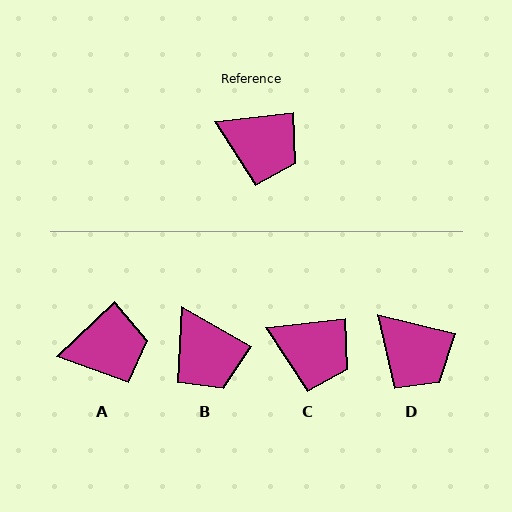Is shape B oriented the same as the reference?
No, it is off by about 36 degrees.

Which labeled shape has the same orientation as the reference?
C.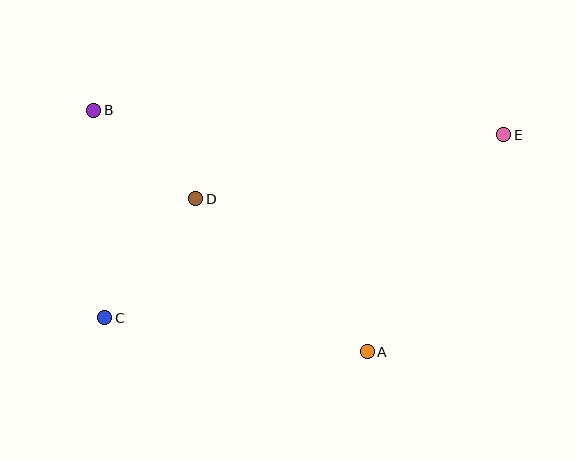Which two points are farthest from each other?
Points C and E are farthest from each other.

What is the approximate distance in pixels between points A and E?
The distance between A and E is approximately 257 pixels.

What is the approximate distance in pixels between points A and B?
The distance between A and B is approximately 365 pixels.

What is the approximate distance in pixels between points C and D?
The distance between C and D is approximately 150 pixels.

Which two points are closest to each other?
Points B and D are closest to each other.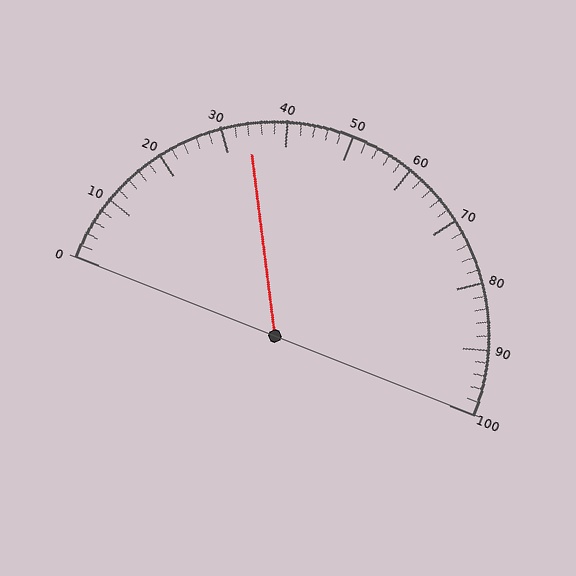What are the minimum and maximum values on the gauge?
The gauge ranges from 0 to 100.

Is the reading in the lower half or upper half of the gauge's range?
The reading is in the lower half of the range (0 to 100).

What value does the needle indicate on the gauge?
The needle indicates approximately 34.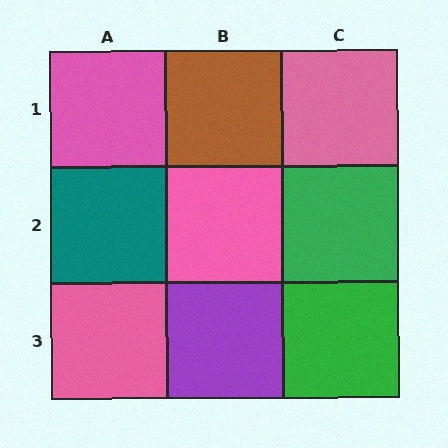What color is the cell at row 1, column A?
Pink.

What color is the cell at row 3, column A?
Pink.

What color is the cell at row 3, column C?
Green.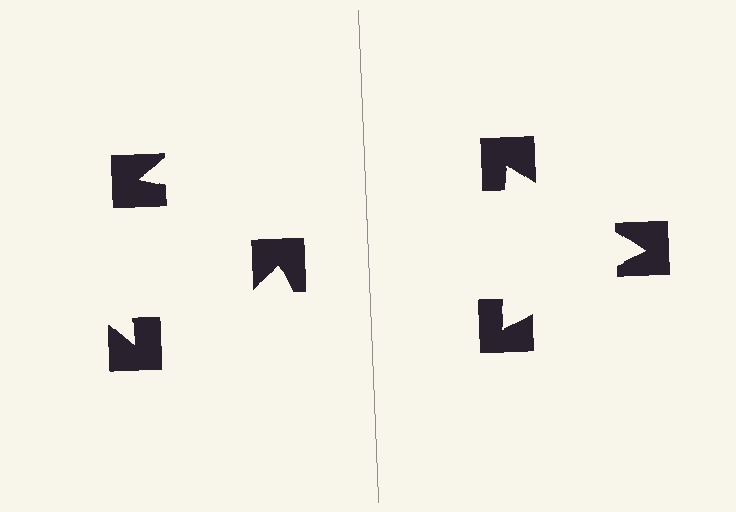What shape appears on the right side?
An illusory triangle.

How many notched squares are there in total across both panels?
6 — 3 on each side.